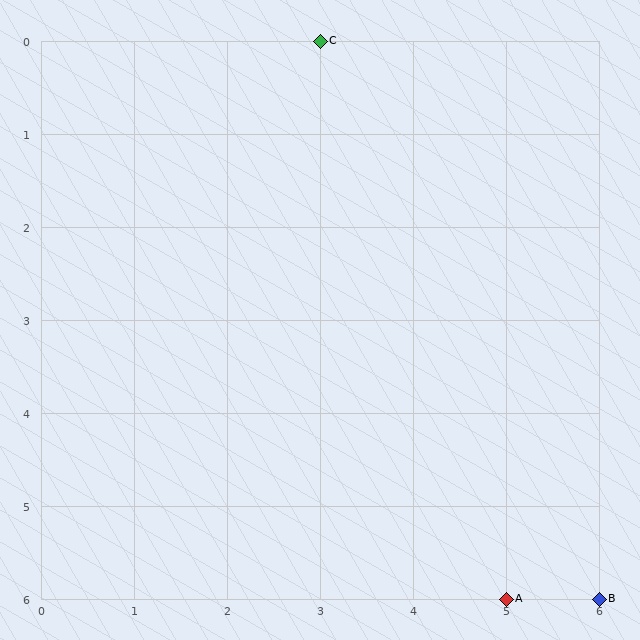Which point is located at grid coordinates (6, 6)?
Point B is at (6, 6).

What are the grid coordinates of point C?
Point C is at grid coordinates (3, 0).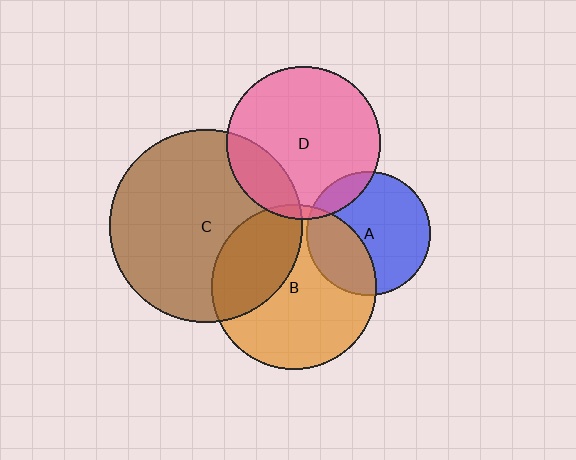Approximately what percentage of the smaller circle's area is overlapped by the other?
Approximately 35%.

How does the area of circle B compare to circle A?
Approximately 1.8 times.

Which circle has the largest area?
Circle C (brown).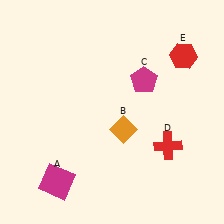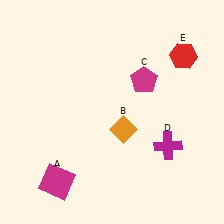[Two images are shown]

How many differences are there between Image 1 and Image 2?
There is 1 difference between the two images.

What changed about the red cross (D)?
In Image 1, D is red. In Image 2, it changed to magenta.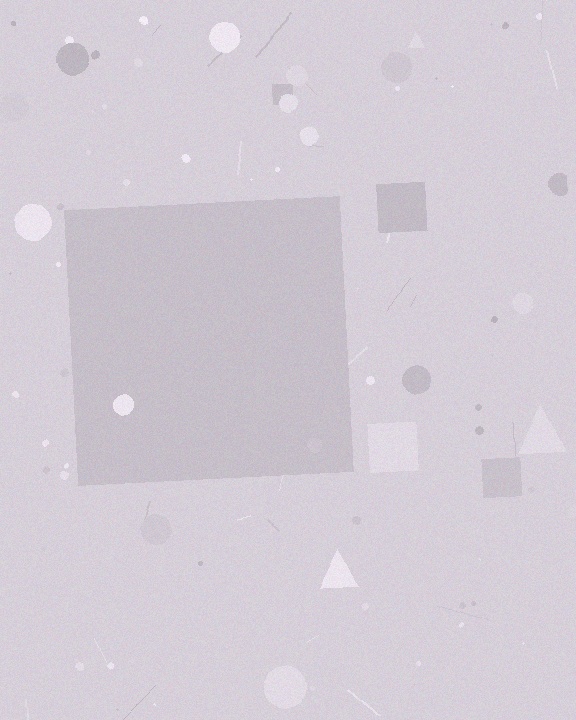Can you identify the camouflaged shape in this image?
The camouflaged shape is a square.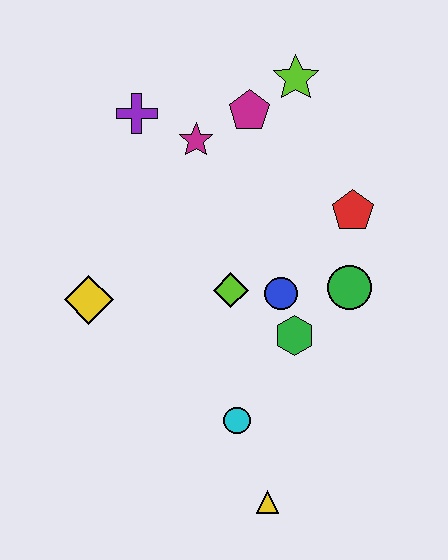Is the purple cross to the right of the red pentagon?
No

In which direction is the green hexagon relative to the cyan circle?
The green hexagon is above the cyan circle.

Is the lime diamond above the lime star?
No